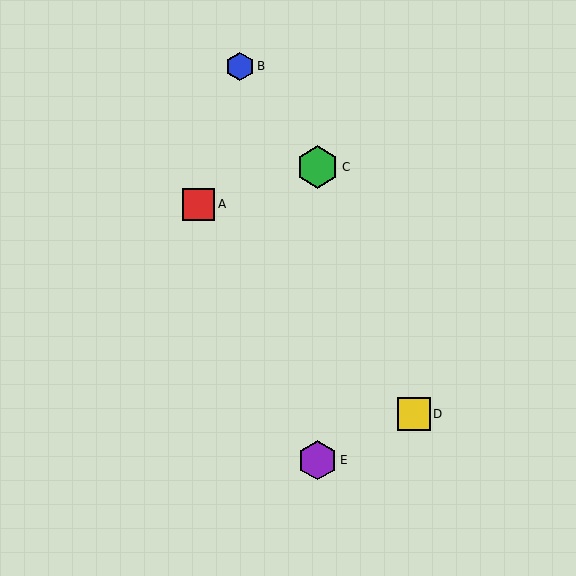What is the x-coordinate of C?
Object C is at x≈318.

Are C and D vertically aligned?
No, C is at x≈318 and D is at x≈414.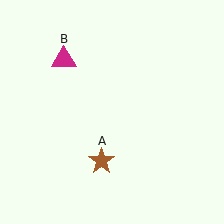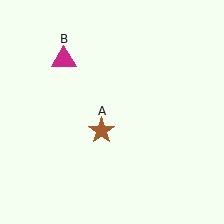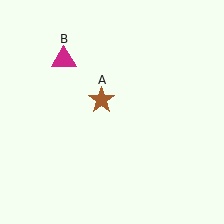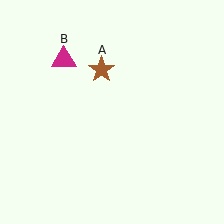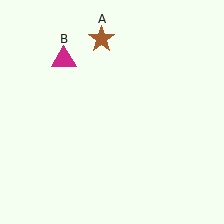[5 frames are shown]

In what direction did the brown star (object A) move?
The brown star (object A) moved up.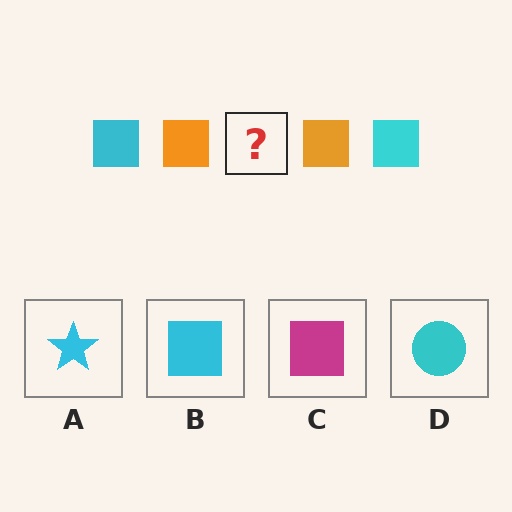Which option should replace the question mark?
Option B.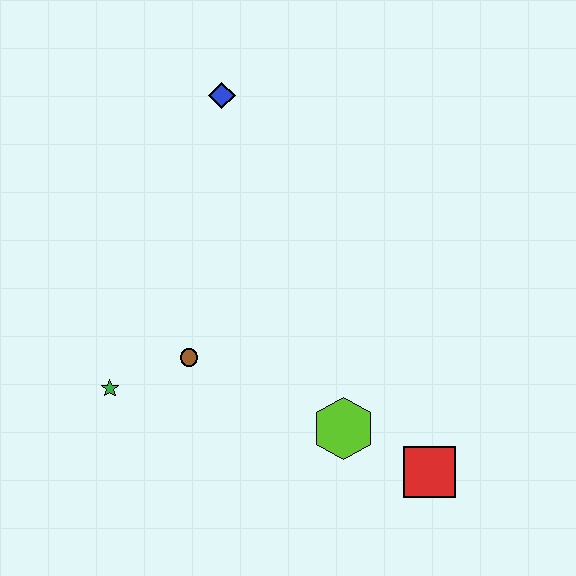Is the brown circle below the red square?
No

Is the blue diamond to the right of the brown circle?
Yes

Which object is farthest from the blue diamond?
The red square is farthest from the blue diamond.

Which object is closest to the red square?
The lime hexagon is closest to the red square.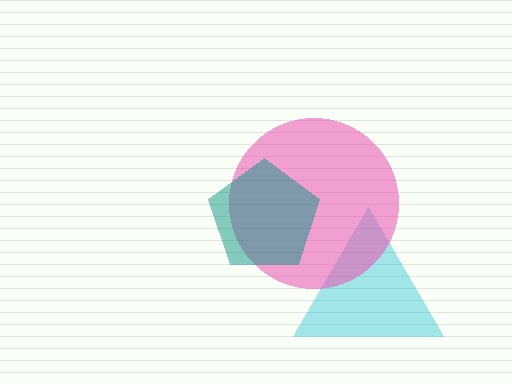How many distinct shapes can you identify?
There are 3 distinct shapes: a cyan triangle, a pink circle, a teal pentagon.